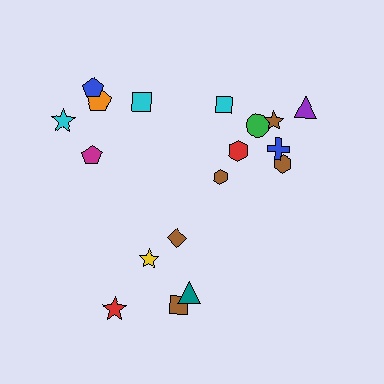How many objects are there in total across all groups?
There are 18 objects.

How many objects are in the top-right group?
There are 8 objects.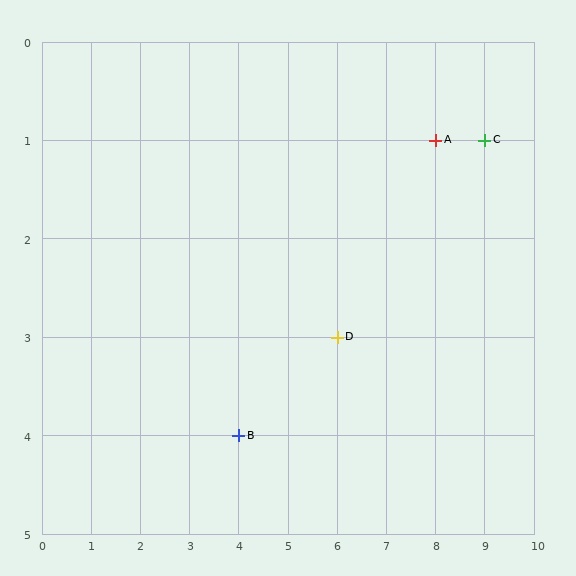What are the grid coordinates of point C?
Point C is at grid coordinates (9, 1).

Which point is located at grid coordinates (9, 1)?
Point C is at (9, 1).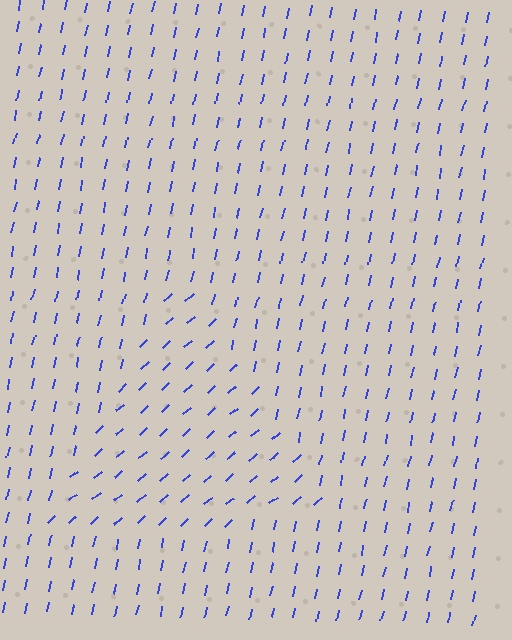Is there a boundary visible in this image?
Yes, there is a texture boundary formed by a change in line orientation.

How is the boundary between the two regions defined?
The boundary is defined purely by a change in line orientation (approximately 36 degrees difference). All lines are the same color and thickness.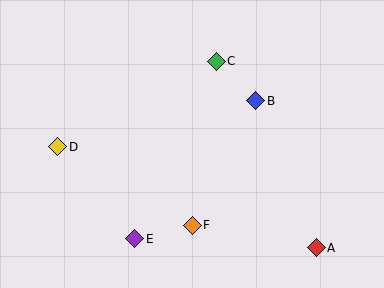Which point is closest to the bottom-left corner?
Point E is closest to the bottom-left corner.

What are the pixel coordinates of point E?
Point E is at (135, 239).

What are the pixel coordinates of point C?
Point C is at (216, 61).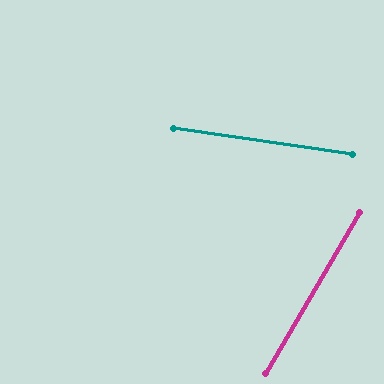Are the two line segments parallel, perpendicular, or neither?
Neither parallel nor perpendicular — they differ by about 68°.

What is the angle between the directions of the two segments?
Approximately 68 degrees.